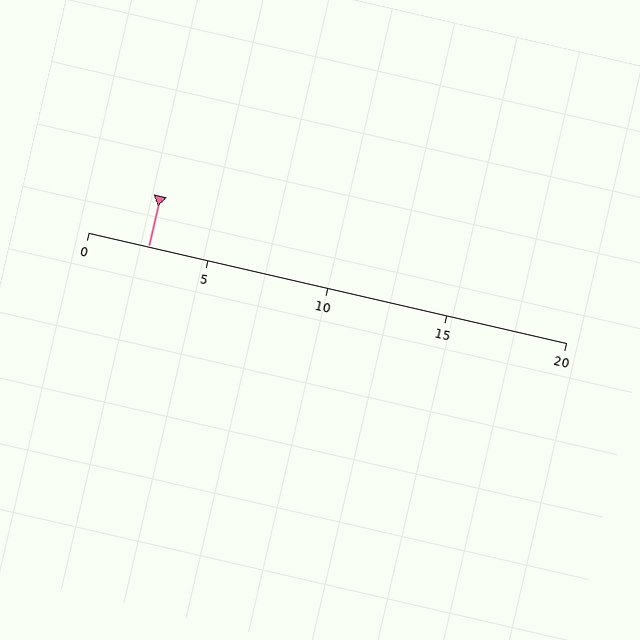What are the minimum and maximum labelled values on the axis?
The axis runs from 0 to 20.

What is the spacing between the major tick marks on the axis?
The major ticks are spaced 5 apart.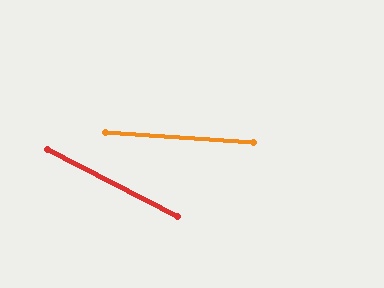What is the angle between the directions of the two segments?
Approximately 23 degrees.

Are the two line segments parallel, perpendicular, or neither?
Neither parallel nor perpendicular — they differ by about 23°.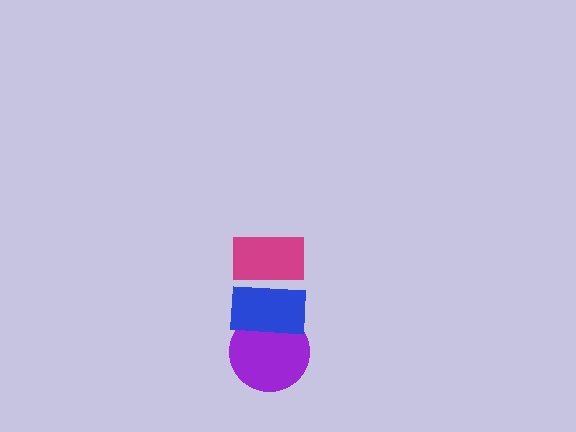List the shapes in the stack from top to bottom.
From top to bottom: the magenta rectangle, the blue rectangle, the purple circle.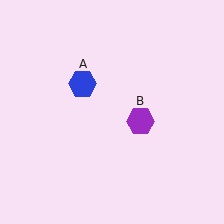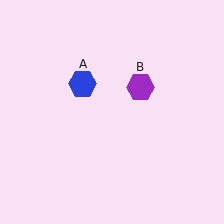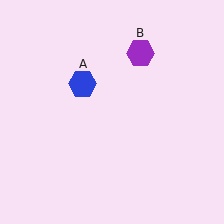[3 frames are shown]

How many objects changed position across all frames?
1 object changed position: purple hexagon (object B).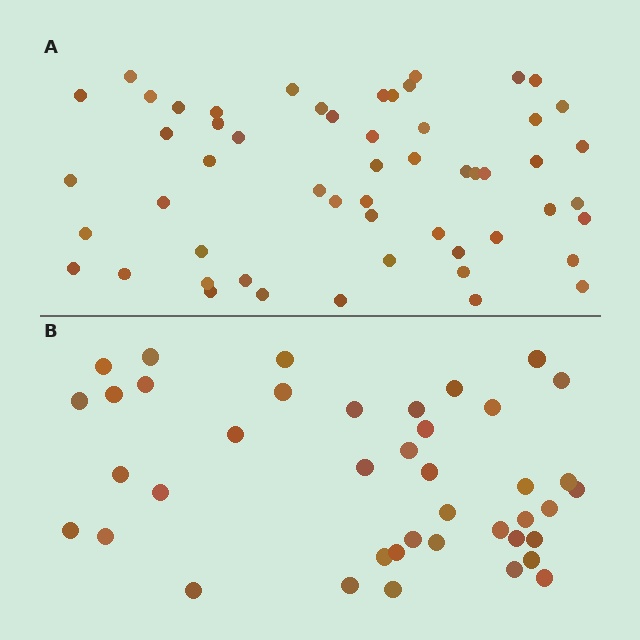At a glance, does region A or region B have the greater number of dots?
Region A (the top region) has more dots.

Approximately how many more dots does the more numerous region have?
Region A has approximately 15 more dots than region B.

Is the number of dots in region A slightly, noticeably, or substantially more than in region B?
Region A has noticeably more, but not dramatically so. The ratio is roughly 1.3 to 1.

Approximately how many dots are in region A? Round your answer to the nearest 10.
About 60 dots. (The exact count is 55, which rounds to 60.)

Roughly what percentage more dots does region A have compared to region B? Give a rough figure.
About 35% more.